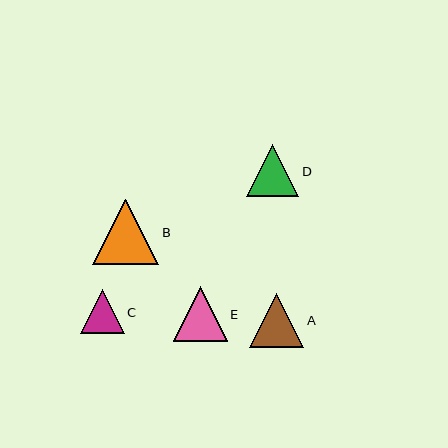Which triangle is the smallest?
Triangle C is the smallest with a size of approximately 44 pixels.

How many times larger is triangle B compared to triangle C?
Triangle B is approximately 1.5 times the size of triangle C.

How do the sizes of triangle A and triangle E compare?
Triangle A and triangle E are approximately the same size.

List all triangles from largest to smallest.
From largest to smallest: B, A, E, D, C.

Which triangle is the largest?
Triangle B is the largest with a size of approximately 66 pixels.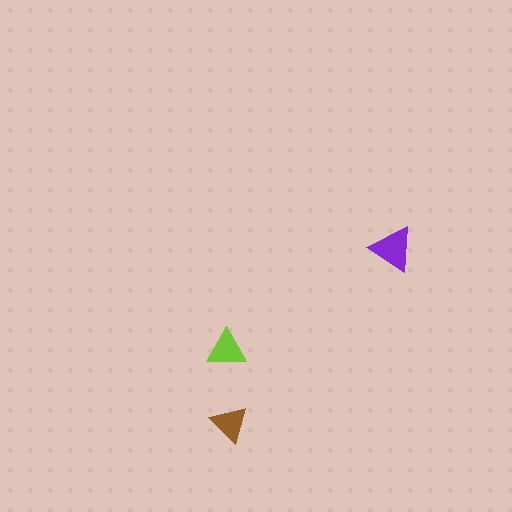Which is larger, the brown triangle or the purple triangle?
The purple one.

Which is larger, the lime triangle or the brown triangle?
The lime one.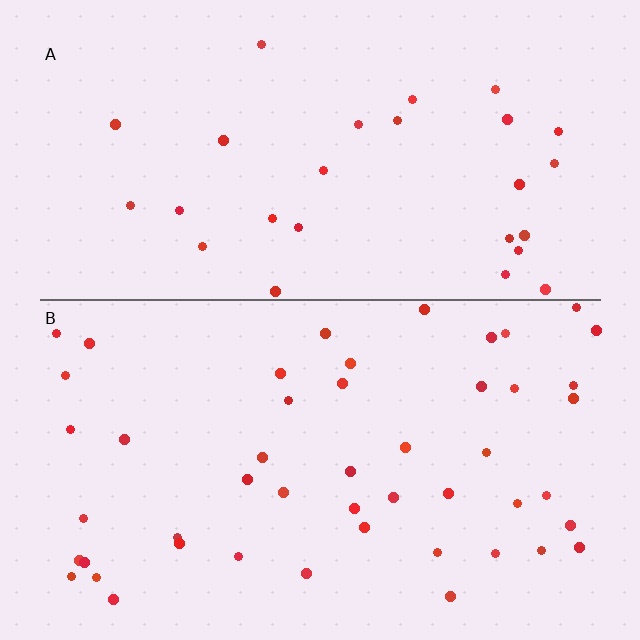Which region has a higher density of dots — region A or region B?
B (the bottom).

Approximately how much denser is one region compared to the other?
Approximately 1.8× — region B over region A.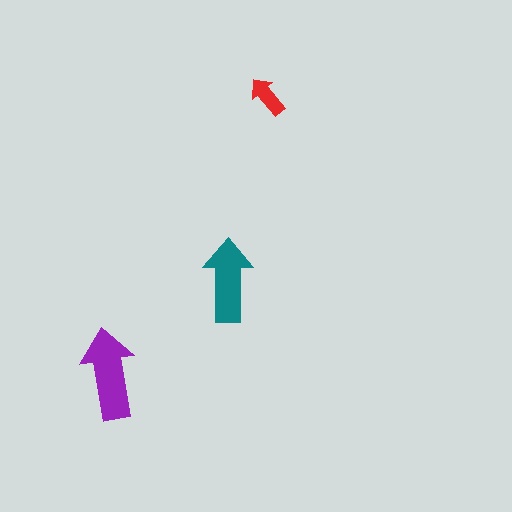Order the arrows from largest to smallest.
the purple one, the teal one, the red one.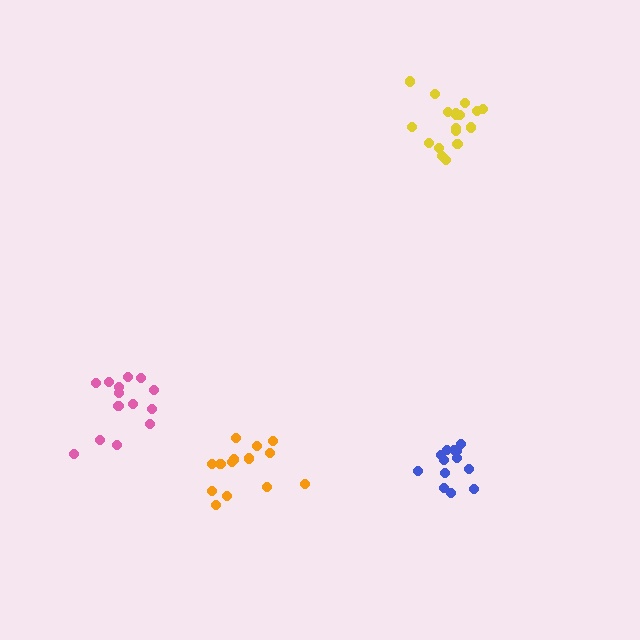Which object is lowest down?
The orange cluster is bottommost.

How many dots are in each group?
Group 1: 15 dots, Group 2: 13 dots, Group 3: 18 dots, Group 4: 14 dots (60 total).